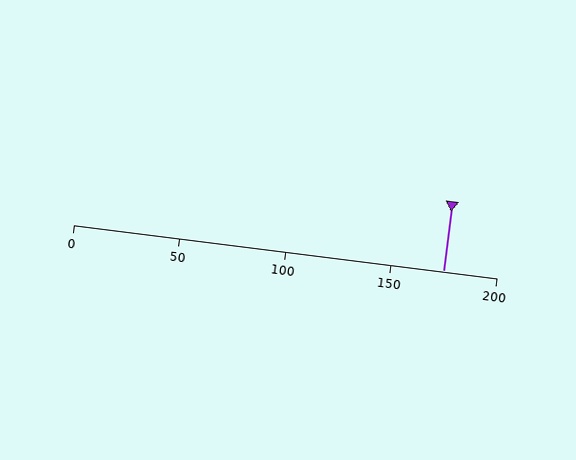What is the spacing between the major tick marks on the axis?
The major ticks are spaced 50 apart.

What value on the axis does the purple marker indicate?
The marker indicates approximately 175.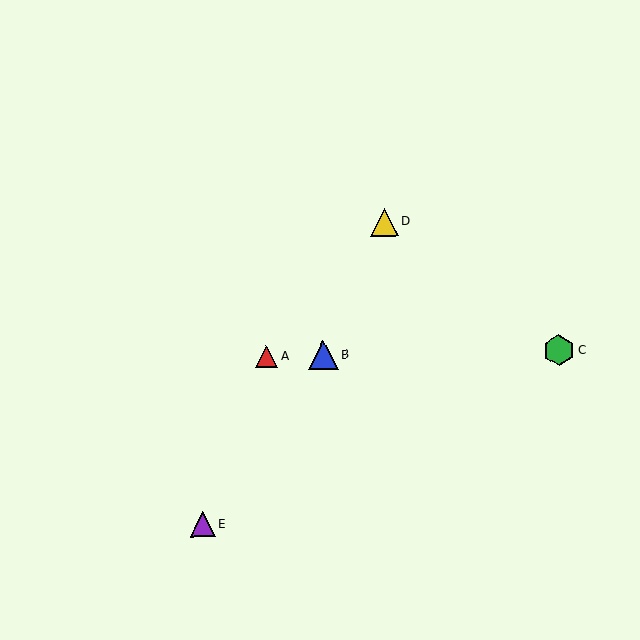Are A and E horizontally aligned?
No, A is at y≈356 and E is at y≈524.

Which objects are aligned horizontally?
Objects A, B, C are aligned horizontally.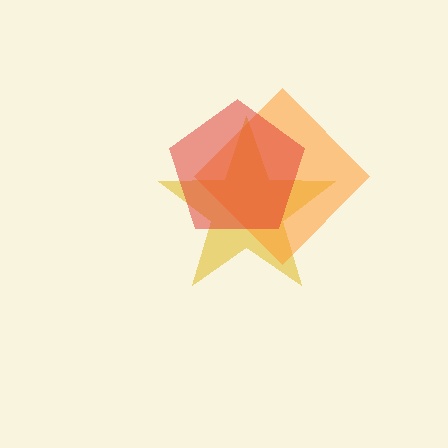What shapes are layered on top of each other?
The layered shapes are: a yellow star, an orange diamond, a red pentagon.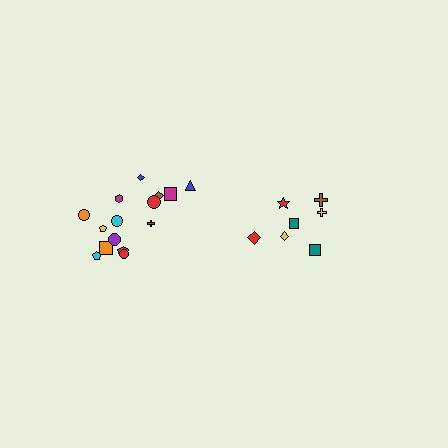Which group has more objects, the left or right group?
The left group.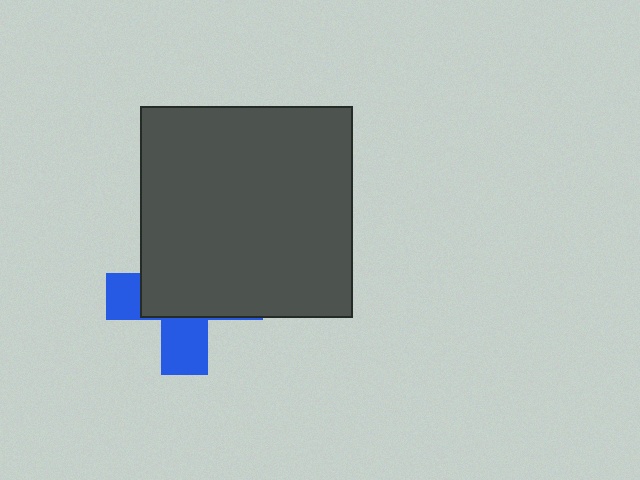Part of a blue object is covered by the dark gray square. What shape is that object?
It is a cross.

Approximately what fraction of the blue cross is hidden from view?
Roughly 64% of the blue cross is hidden behind the dark gray square.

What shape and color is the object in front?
The object in front is a dark gray square.